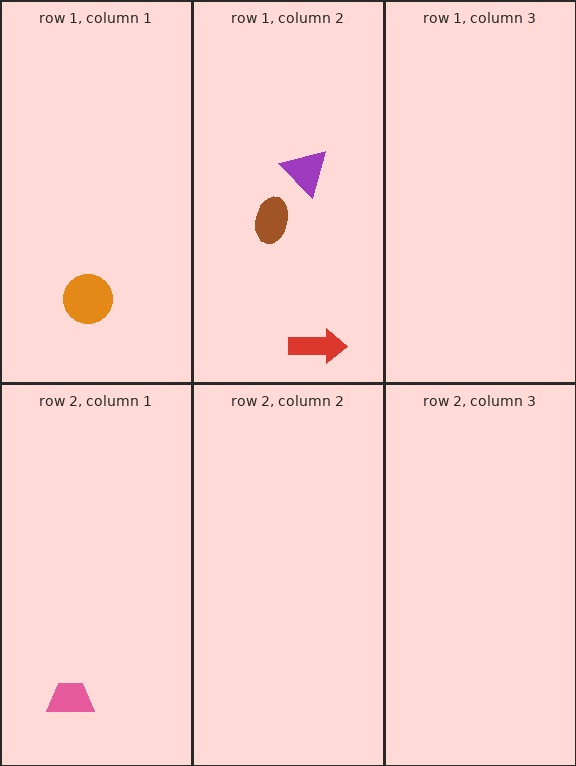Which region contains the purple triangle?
The row 1, column 2 region.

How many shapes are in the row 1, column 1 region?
1.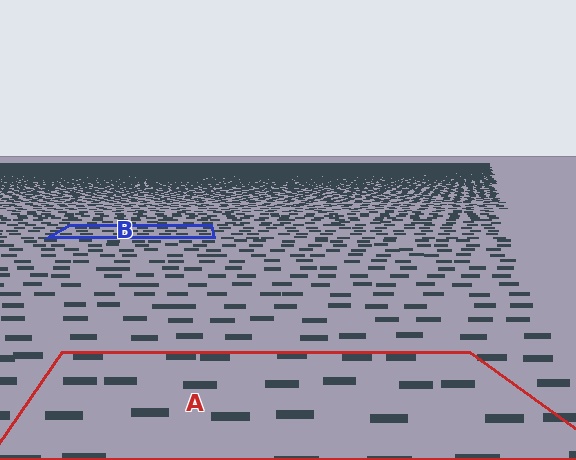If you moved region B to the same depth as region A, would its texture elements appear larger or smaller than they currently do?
They would appear larger. At a closer depth, the same texture elements are projected at a bigger on-screen size.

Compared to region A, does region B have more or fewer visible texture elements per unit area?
Region B has more texture elements per unit area — they are packed more densely because it is farther away.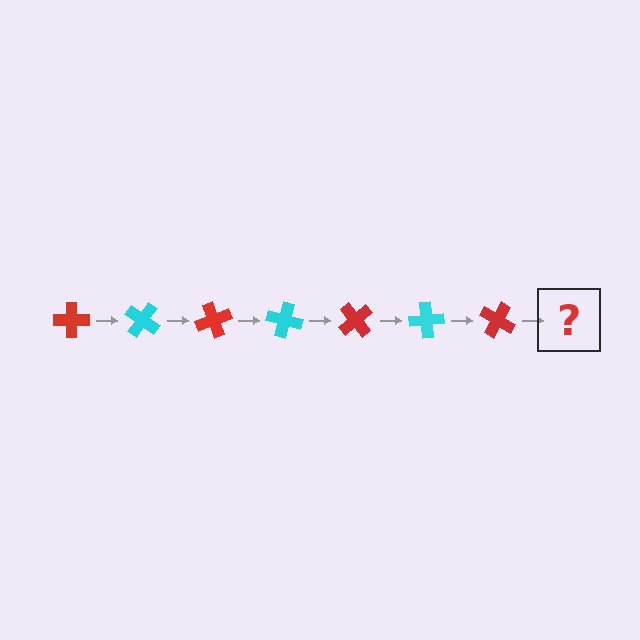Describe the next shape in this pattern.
It should be a cyan cross, rotated 245 degrees from the start.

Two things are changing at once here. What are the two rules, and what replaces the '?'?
The two rules are that it rotates 35 degrees each step and the color cycles through red and cyan. The '?' should be a cyan cross, rotated 245 degrees from the start.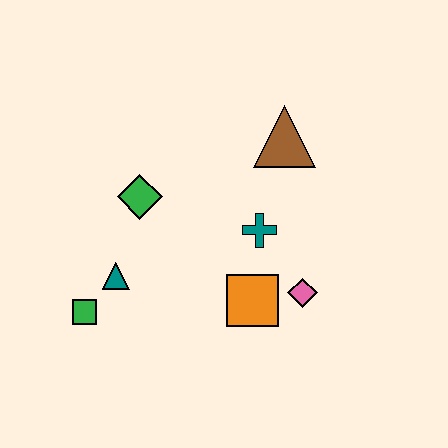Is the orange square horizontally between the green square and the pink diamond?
Yes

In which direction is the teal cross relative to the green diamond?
The teal cross is to the right of the green diamond.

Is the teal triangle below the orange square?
No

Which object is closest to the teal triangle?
The green square is closest to the teal triangle.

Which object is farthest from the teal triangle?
The brown triangle is farthest from the teal triangle.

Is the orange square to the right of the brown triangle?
No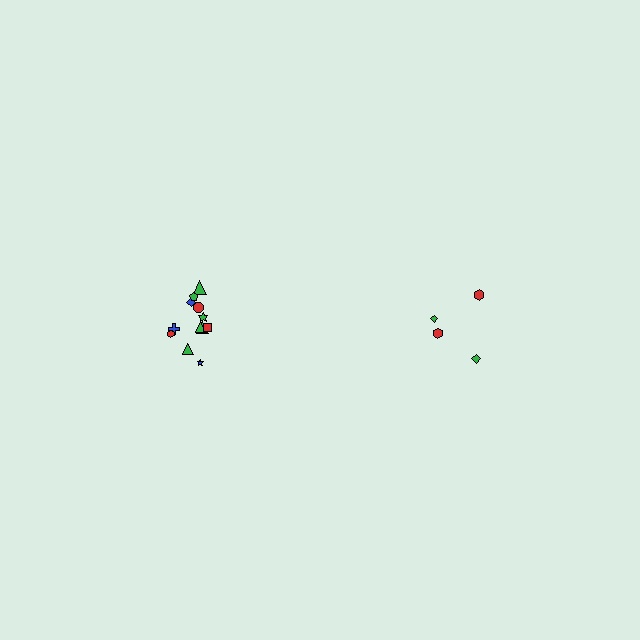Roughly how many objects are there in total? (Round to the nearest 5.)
Roughly 15 objects in total.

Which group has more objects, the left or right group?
The left group.